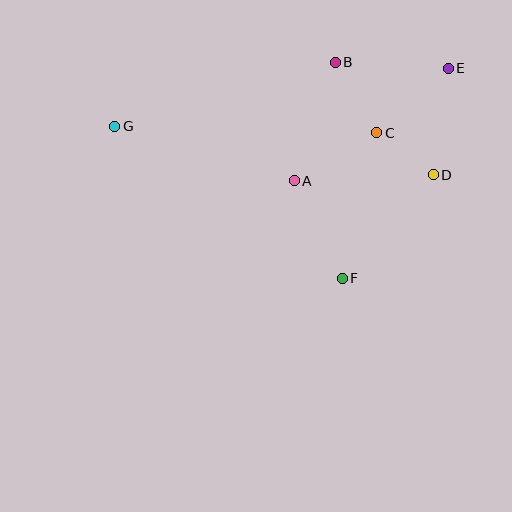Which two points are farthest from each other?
Points E and G are farthest from each other.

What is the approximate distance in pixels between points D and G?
The distance between D and G is approximately 322 pixels.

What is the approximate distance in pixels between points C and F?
The distance between C and F is approximately 150 pixels.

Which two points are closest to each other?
Points C and D are closest to each other.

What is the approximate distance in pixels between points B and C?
The distance between B and C is approximately 81 pixels.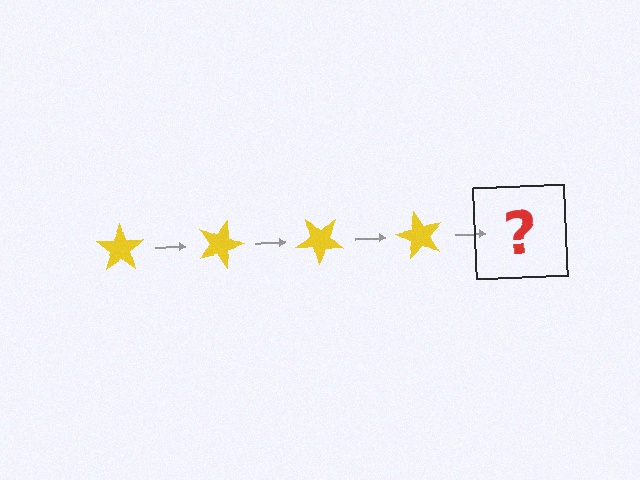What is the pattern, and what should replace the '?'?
The pattern is that the star rotates 20 degrees each step. The '?' should be a yellow star rotated 80 degrees.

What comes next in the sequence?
The next element should be a yellow star rotated 80 degrees.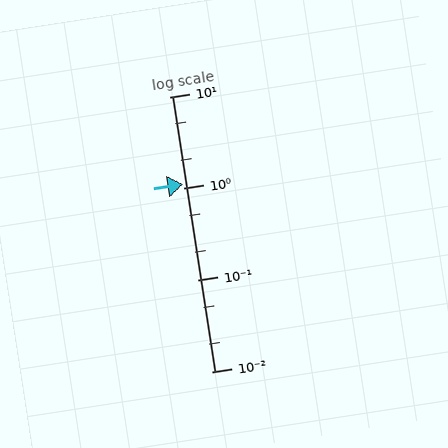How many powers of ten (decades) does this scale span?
The scale spans 3 decades, from 0.01 to 10.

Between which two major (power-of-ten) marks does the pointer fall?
The pointer is between 1 and 10.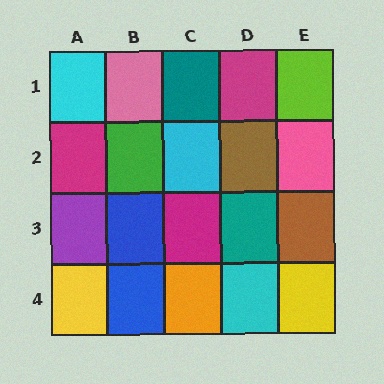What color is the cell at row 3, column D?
Teal.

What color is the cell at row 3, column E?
Brown.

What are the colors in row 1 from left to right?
Cyan, pink, teal, magenta, lime.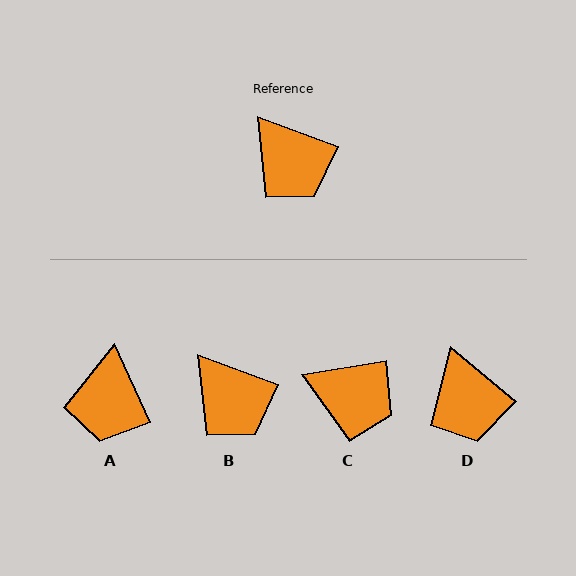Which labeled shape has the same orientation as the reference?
B.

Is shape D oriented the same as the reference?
No, it is off by about 20 degrees.